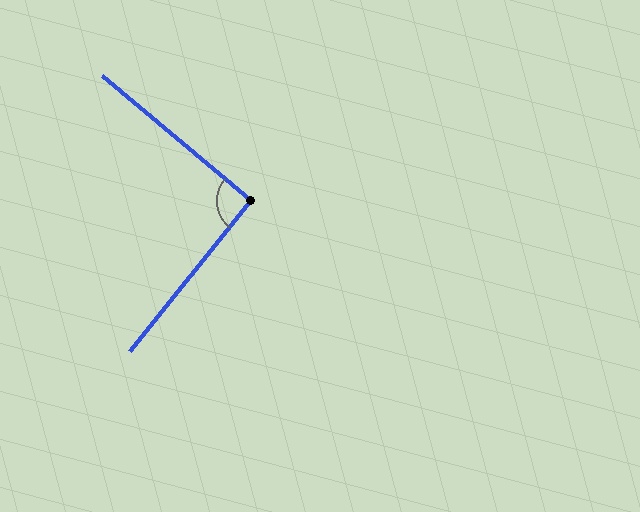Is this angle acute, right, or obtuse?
It is approximately a right angle.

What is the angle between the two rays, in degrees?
Approximately 91 degrees.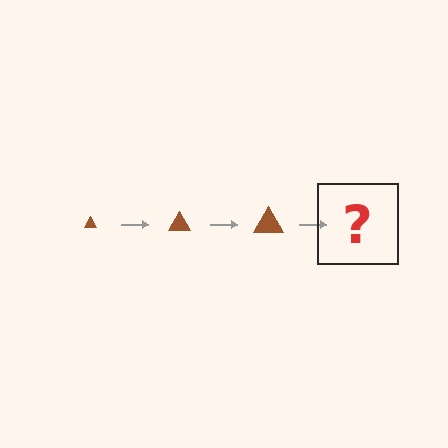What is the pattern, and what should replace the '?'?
The pattern is that the triangle gets progressively larger each step. The '?' should be a brown triangle, larger than the previous one.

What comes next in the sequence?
The next element should be a brown triangle, larger than the previous one.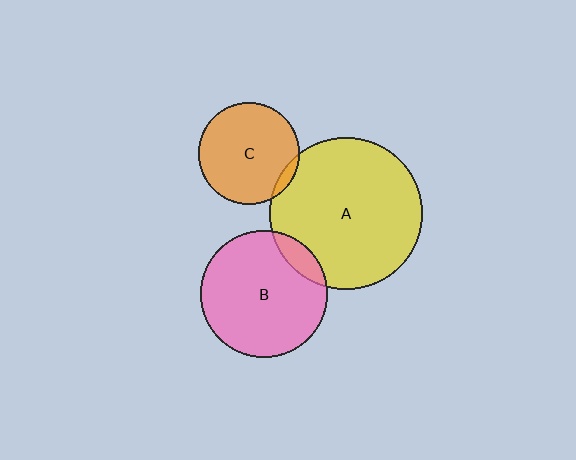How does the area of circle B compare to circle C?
Approximately 1.6 times.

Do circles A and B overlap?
Yes.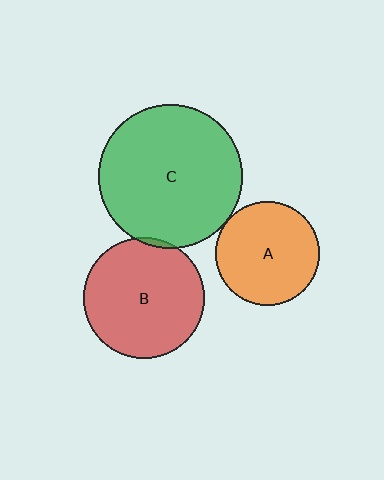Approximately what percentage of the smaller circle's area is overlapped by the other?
Approximately 5%.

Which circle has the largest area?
Circle C (green).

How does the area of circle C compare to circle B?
Approximately 1.4 times.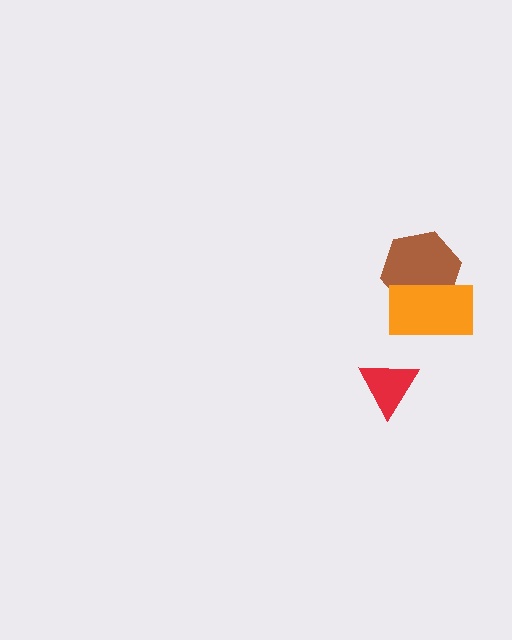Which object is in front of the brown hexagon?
The orange rectangle is in front of the brown hexagon.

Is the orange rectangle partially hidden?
No, no other shape covers it.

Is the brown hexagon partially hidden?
Yes, it is partially covered by another shape.